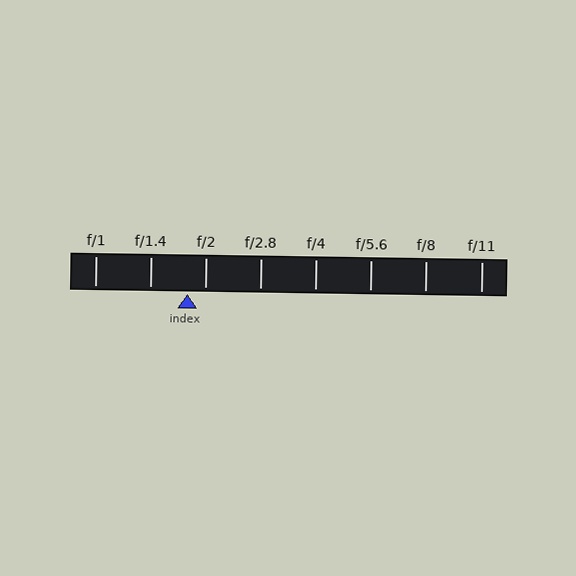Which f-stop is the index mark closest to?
The index mark is closest to f/2.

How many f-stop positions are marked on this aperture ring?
There are 8 f-stop positions marked.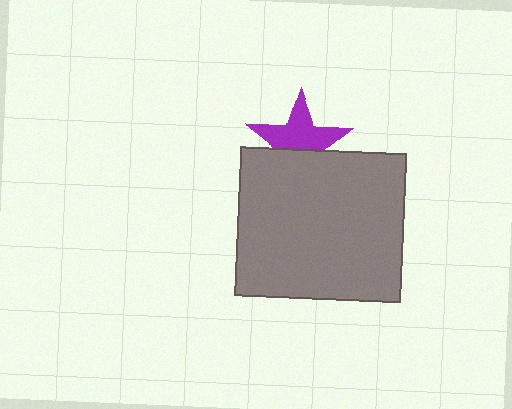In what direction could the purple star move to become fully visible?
The purple star could move up. That would shift it out from behind the gray rectangle entirely.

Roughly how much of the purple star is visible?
About half of it is visible (roughly 62%).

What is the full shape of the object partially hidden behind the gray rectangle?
The partially hidden object is a purple star.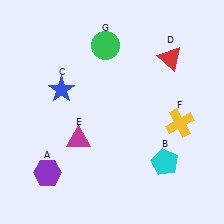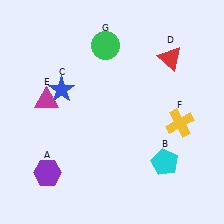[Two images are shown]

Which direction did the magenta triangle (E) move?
The magenta triangle (E) moved up.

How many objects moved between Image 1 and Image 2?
1 object moved between the two images.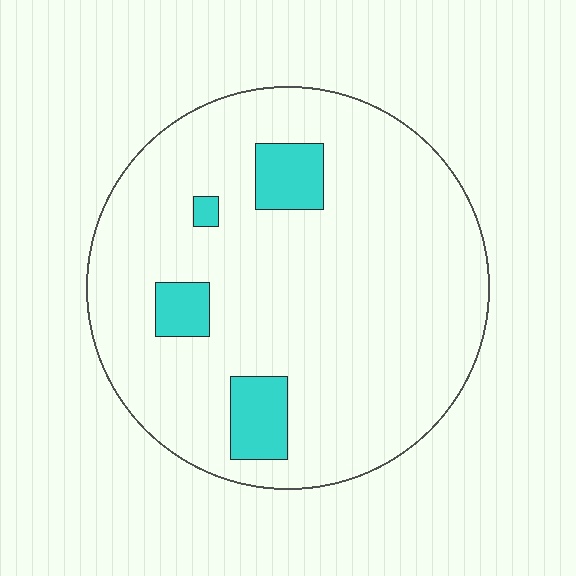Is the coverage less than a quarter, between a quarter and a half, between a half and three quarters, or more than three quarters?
Less than a quarter.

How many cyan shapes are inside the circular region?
4.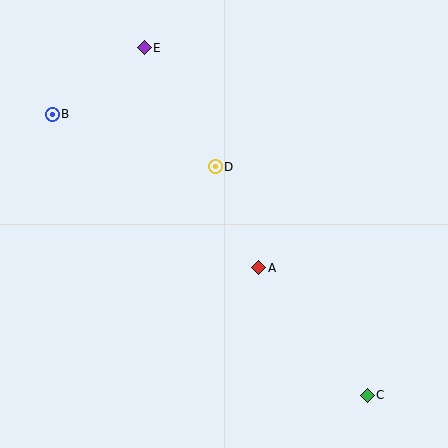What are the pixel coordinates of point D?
Point D is at (215, 167).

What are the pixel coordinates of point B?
Point B is at (52, 114).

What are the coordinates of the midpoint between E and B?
The midpoint between E and B is at (98, 81).